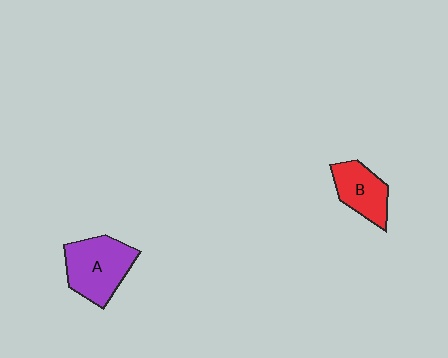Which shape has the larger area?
Shape A (purple).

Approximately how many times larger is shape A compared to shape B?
Approximately 1.4 times.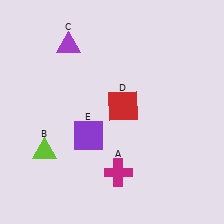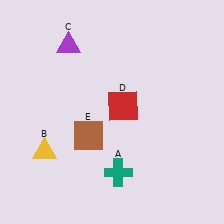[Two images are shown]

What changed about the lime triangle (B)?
In Image 1, B is lime. In Image 2, it changed to yellow.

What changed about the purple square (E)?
In Image 1, E is purple. In Image 2, it changed to brown.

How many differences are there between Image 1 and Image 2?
There are 3 differences between the two images.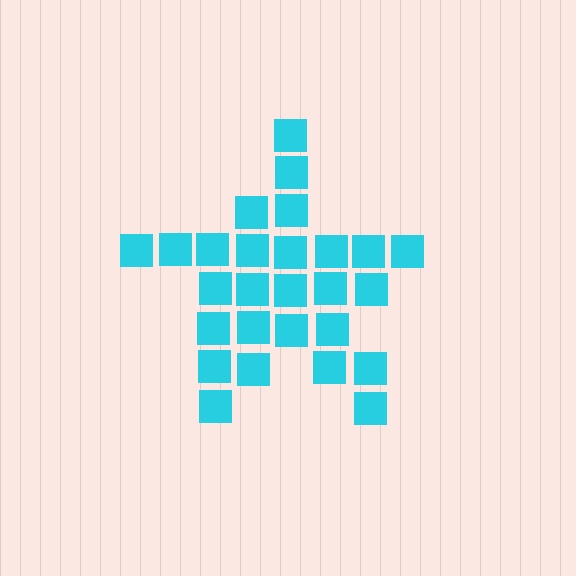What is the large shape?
The large shape is a star.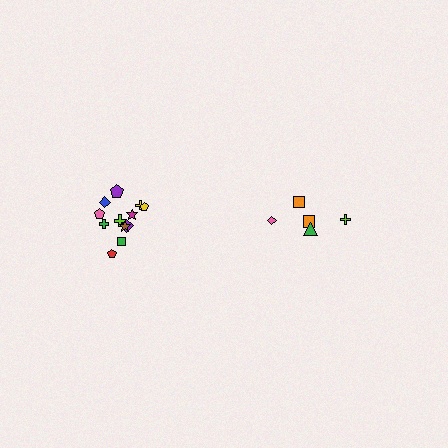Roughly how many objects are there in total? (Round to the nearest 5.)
Roughly 15 objects in total.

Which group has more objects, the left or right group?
The left group.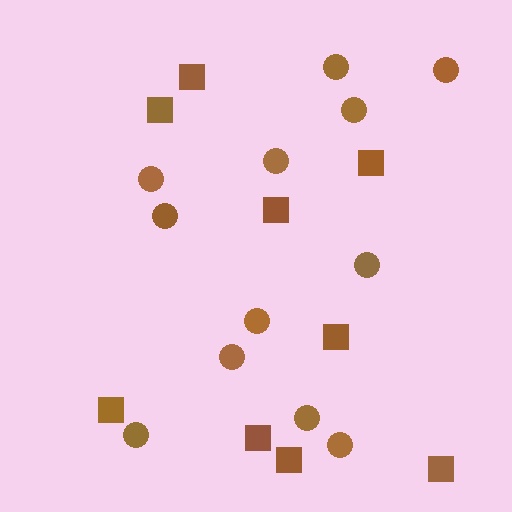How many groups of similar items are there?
There are 2 groups: one group of squares (9) and one group of circles (12).